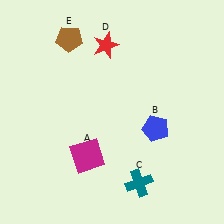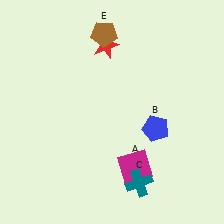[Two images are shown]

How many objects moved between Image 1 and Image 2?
2 objects moved between the two images.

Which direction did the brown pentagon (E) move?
The brown pentagon (E) moved right.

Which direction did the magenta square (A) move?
The magenta square (A) moved right.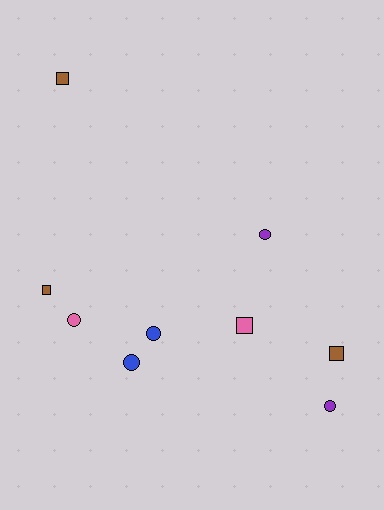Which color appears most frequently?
Brown, with 3 objects.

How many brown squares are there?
There are 3 brown squares.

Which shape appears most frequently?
Circle, with 5 objects.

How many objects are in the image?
There are 9 objects.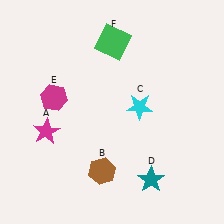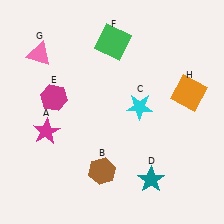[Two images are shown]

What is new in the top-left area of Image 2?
A pink triangle (G) was added in the top-left area of Image 2.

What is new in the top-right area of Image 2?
An orange square (H) was added in the top-right area of Image 2.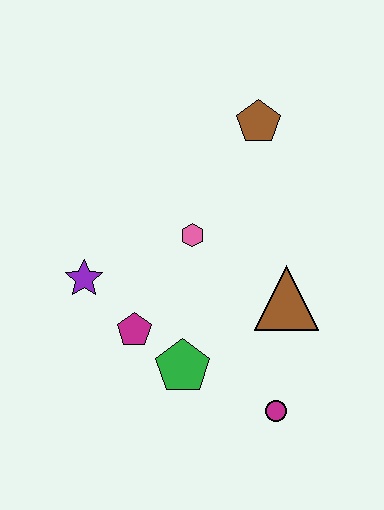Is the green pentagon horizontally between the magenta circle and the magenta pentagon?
Yes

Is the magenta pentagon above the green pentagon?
Yes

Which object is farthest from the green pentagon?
The brown pentagon is farthest from the green pentagon.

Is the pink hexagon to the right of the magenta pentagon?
Yes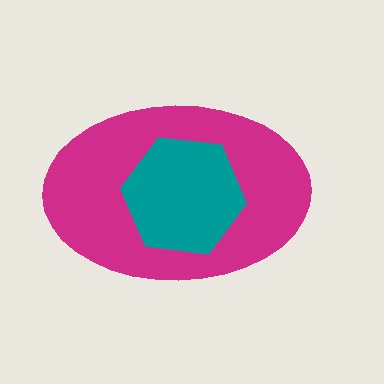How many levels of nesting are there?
2.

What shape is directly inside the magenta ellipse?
The teal hexagon.